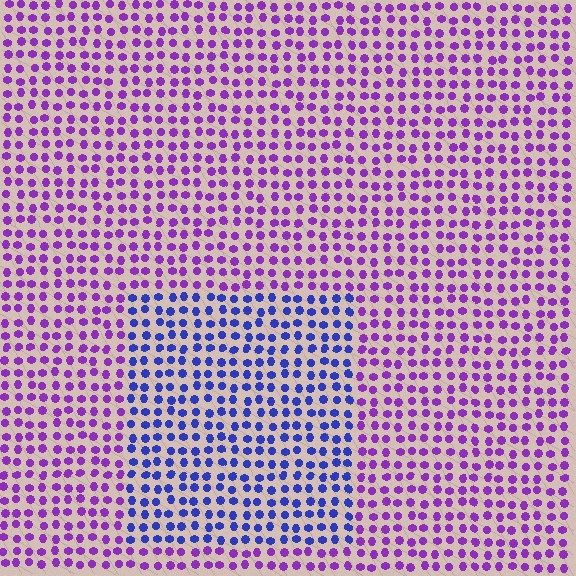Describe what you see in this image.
The image is filled with small purple elements in a uniform arrangement. A rectangle-shaped region is visible where the elements are tinted to a slightly different hue, forming a subtle color boundary.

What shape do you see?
I see a rectangle.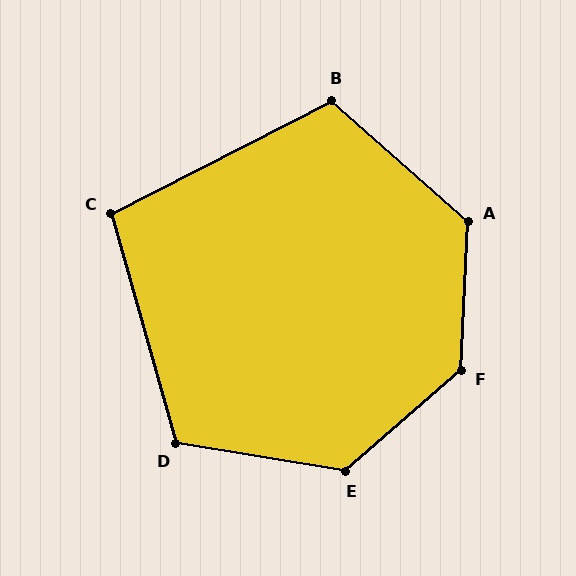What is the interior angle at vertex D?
Approximately 115 degrees (obtuse).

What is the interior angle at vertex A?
Approximately 129 degrees (obtuse).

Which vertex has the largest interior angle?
F, at approximately 134 degrees.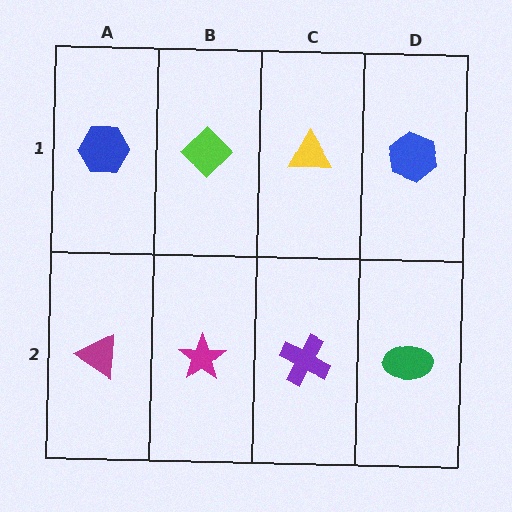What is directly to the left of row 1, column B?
A blue hexagon.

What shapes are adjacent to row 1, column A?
A magenta triangle (row 2, column A), a lime diamond (row 1, column B).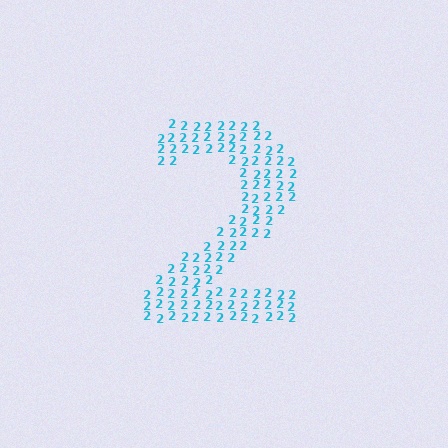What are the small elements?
The small elements are digit 2's.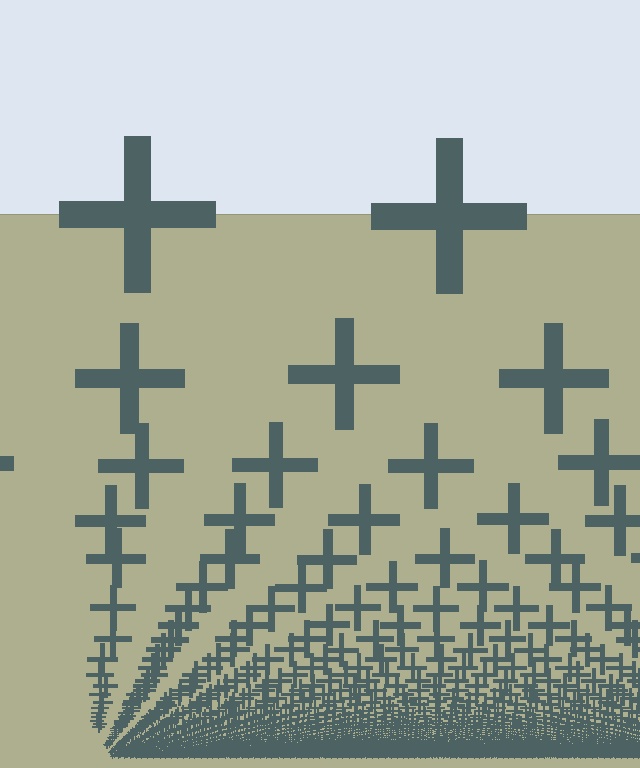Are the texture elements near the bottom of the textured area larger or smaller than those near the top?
Smaller. The gradient is inverted — elements near the bottom are smaller and denser.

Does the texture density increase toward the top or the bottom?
Density increases toward the bottom.